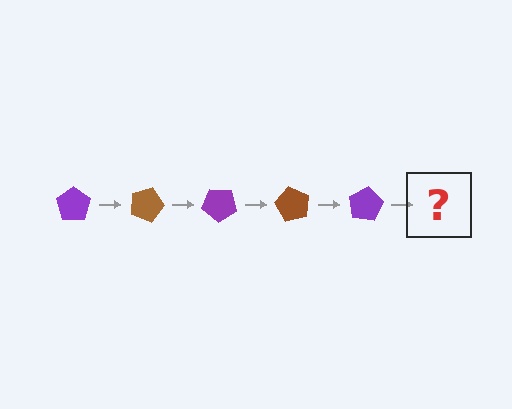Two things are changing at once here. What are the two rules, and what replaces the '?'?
The two rules are that it rotates 20 degrees each step and the color cycles through purple and brown. The '?' should be a brown pentagon, rotated 100 degrees from the start.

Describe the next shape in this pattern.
It should be a brown pentagon, rotated 100 degrees from the start.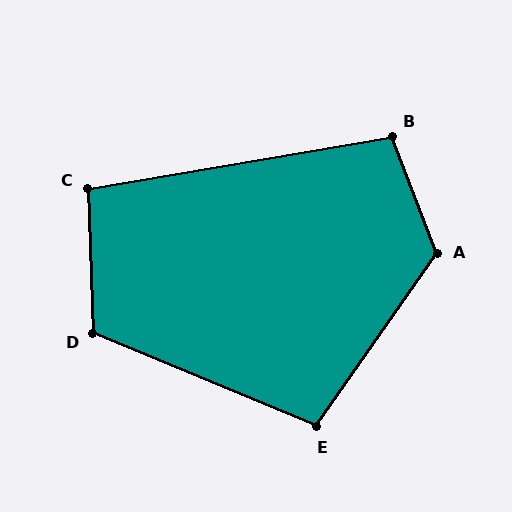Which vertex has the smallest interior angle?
C, at approximately 98 degrees.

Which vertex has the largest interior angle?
A, at approximately 124 degrees.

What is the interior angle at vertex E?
Approximately 102 degrees (obtuse).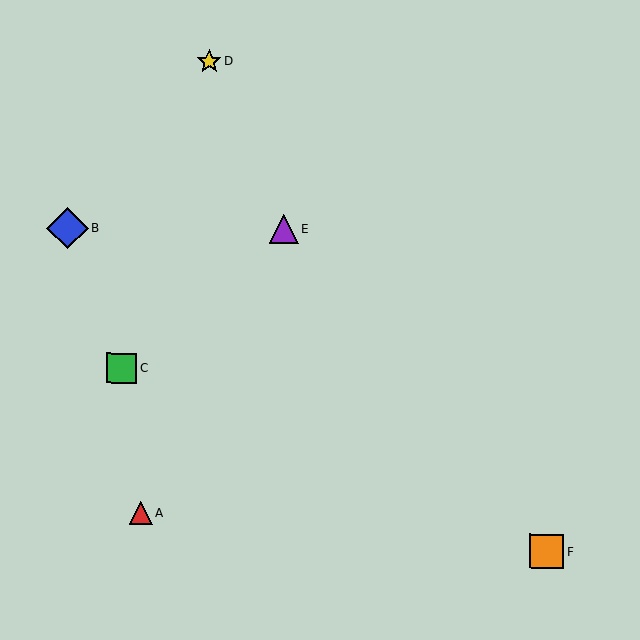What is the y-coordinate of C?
Object C is at y≈368.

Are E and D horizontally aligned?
No, E is at y≈229 and D is at y≈61.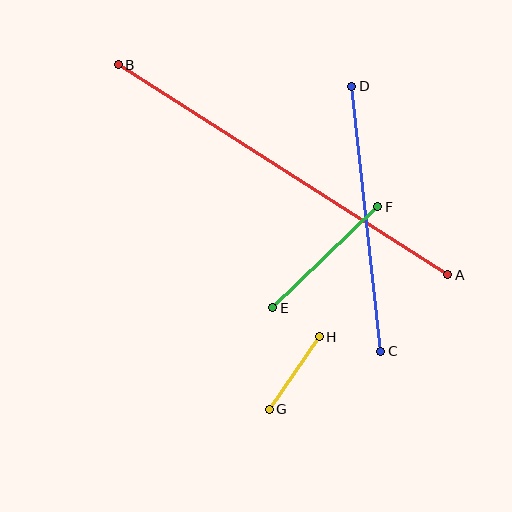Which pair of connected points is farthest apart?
Points A and B are farthest apart.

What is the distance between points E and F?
The distance is approximately 146 pixels.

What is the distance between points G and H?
The distance is approximately 88 pixels.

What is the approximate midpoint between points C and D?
The midpoint is at approximately (366, 219) pixels.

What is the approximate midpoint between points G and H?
The midpoint is at approximately (294, 373) pixels.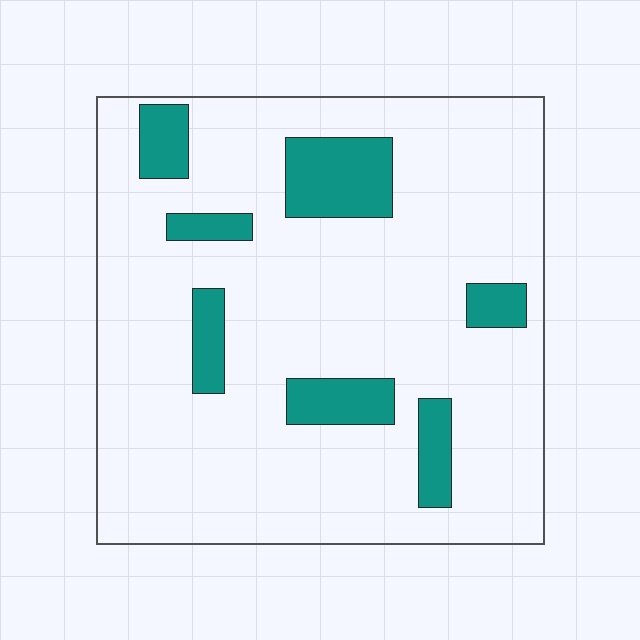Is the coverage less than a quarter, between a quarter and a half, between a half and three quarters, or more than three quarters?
Less than a quarter.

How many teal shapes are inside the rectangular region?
7.